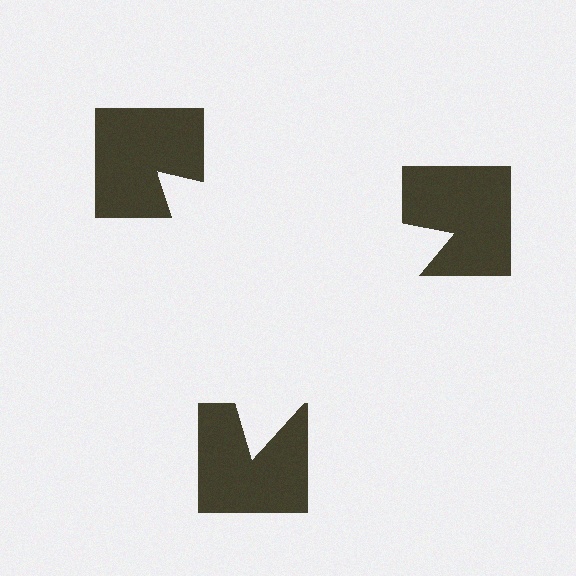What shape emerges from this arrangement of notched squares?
An illusory triangle — its edges are inferred from the aligned wedge cuts in the notched squares, not physically drawn.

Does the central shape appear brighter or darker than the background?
It typically appears slightly brighter than the background, even though no actual brightness change is drawn.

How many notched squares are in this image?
There are 3 — one at each vertex of the illusory triangle.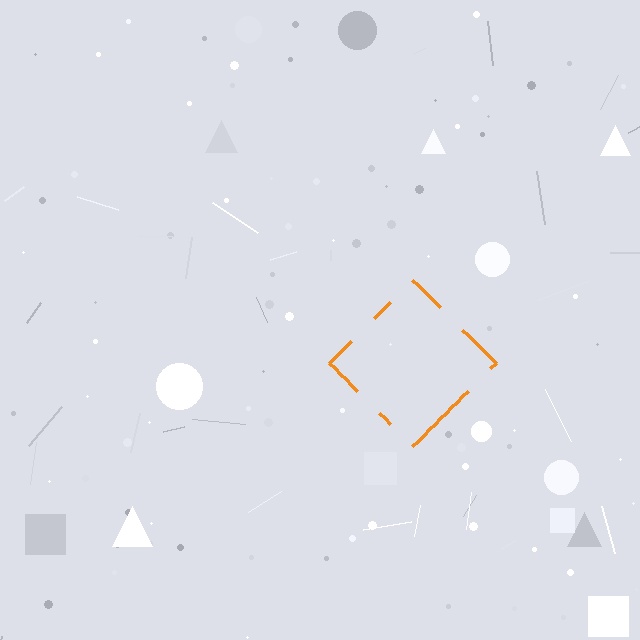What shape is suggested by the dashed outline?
The dashed outline suggests a diamond.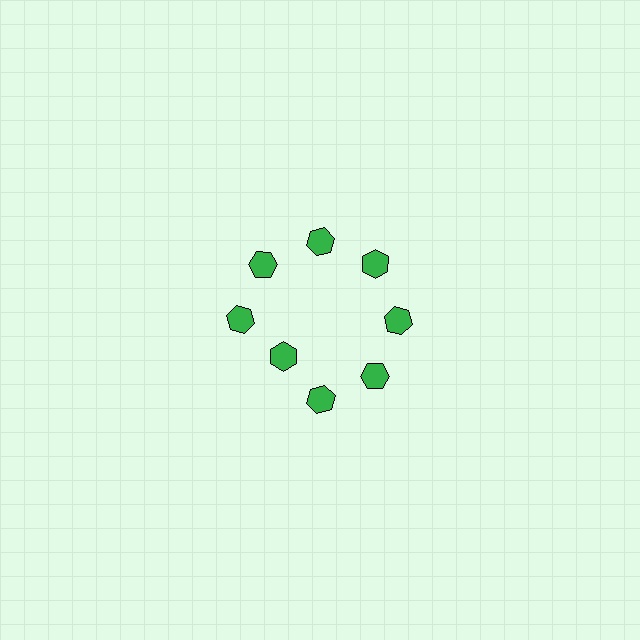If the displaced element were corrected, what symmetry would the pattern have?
It would have 8-fold rotational symmetry — the pattern would map onto itself every 45 degrees.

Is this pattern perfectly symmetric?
No. The 8 green hexagons are arranged in a ring, but one element near the 8 o'clock position is pulled inward toward the center, breaking the 8-fold rotational symmetry.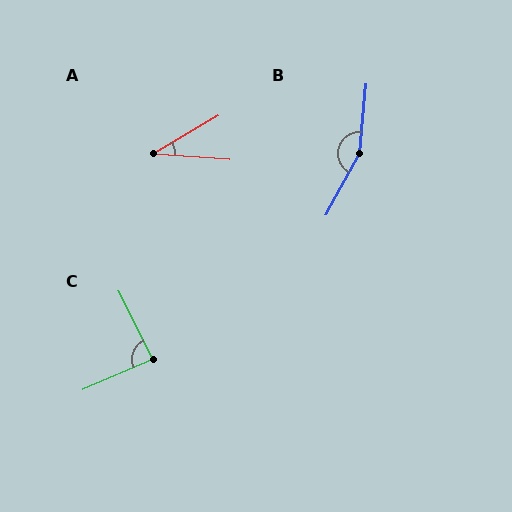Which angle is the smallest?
A, at approximately 35 degrees.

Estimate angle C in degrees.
Approximately 86 degrees.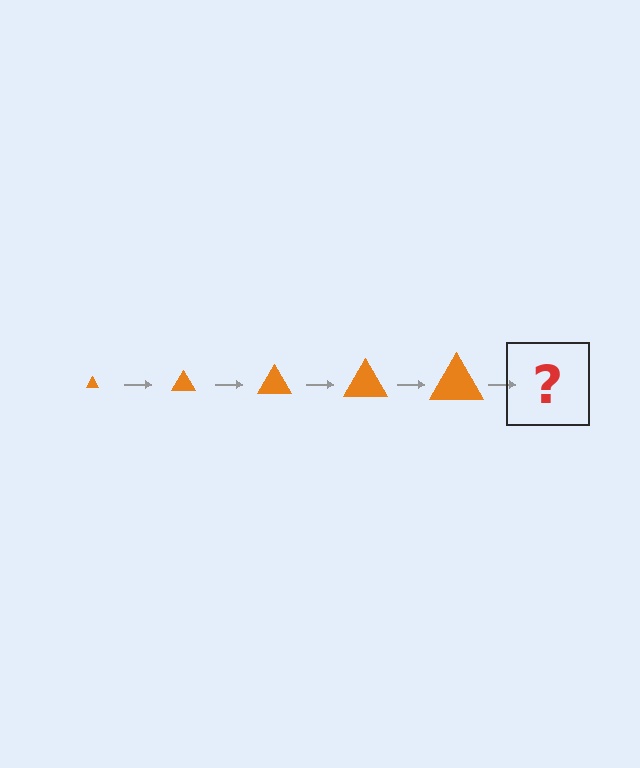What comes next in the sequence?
The next element should be an orange triangle, larger than the previous one.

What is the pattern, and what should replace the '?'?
The pattern is that the triangle gets progressively larger each step. The '?' should be an orange triangle, larger than the previous one.